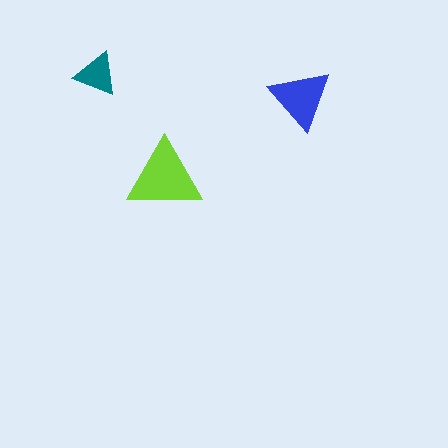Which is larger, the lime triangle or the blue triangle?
The lime one.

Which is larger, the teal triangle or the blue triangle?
The blue one.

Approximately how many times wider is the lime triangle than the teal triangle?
About 1.5 times wider.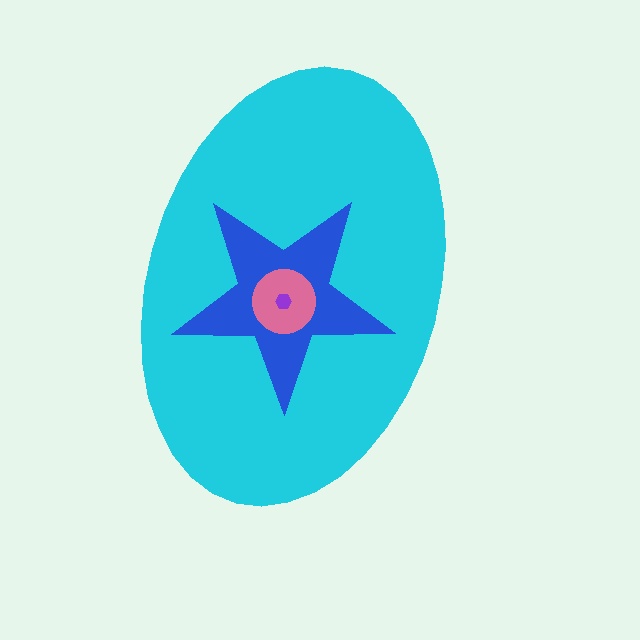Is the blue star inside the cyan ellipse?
Yes.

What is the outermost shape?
The cyan ellipse.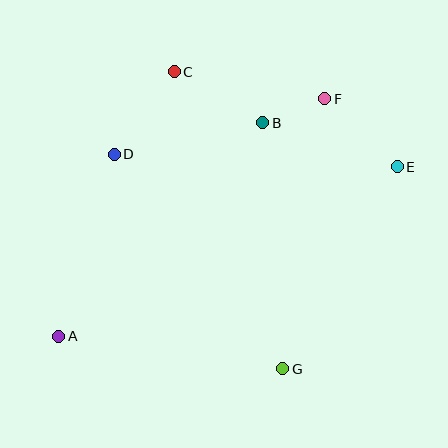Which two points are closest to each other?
Points B and F are closest to each other.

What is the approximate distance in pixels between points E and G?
The distance between E and G is approximately 232 pixels.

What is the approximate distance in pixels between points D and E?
The distance between D and E is approximately 283 pixels.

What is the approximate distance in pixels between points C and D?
The distance between C and D is approximately 102 pixels.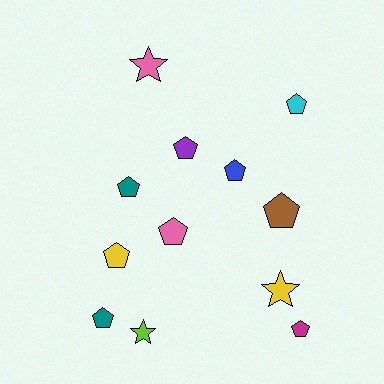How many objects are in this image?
There are 12 objects.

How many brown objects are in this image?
There is 1 brown object.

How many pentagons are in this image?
There are 9 pentagons.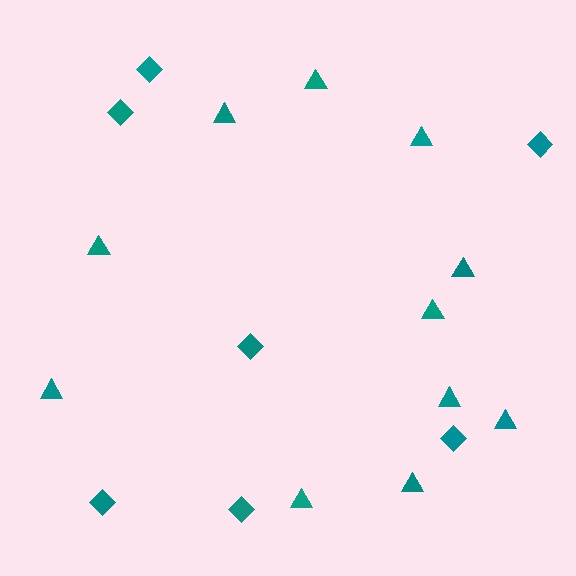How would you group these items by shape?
There are 2 groups: one group of diamonds (7) and one group of triangles (11).